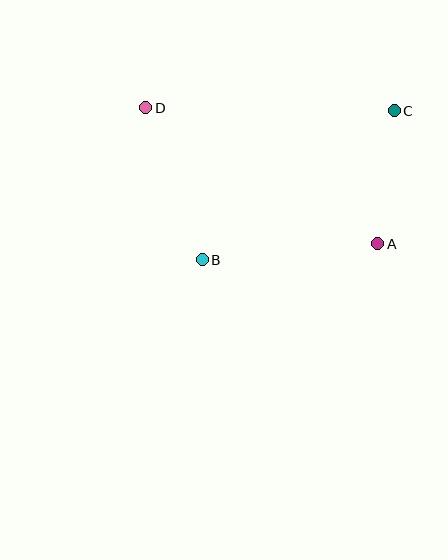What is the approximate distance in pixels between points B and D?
The distance between B and D is approximately 162 pixels.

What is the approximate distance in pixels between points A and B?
The distance between A and B is approximately 176 pixels.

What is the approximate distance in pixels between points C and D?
The distance between C and D is approximately 249 pixels.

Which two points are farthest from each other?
Points A and D are farthest from each other.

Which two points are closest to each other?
Points A and C are closest to each other.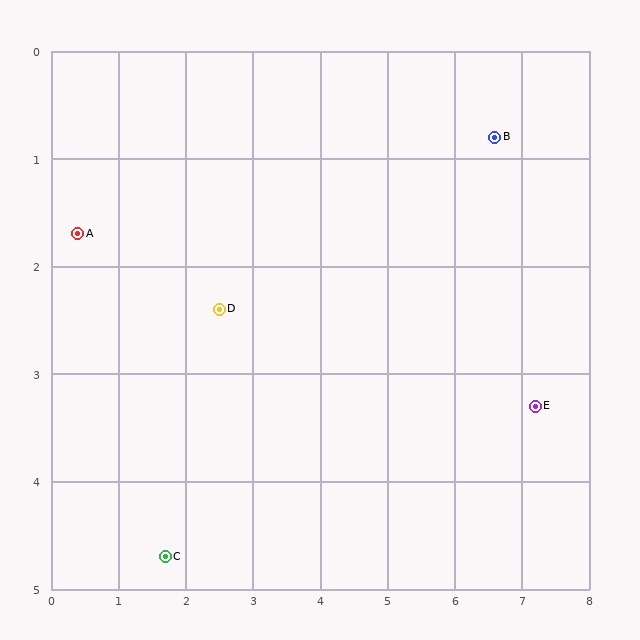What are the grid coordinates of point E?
Point E is at approximately (7.2, 3.3).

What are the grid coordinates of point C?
Point C is at approximately (1.7, 4.7).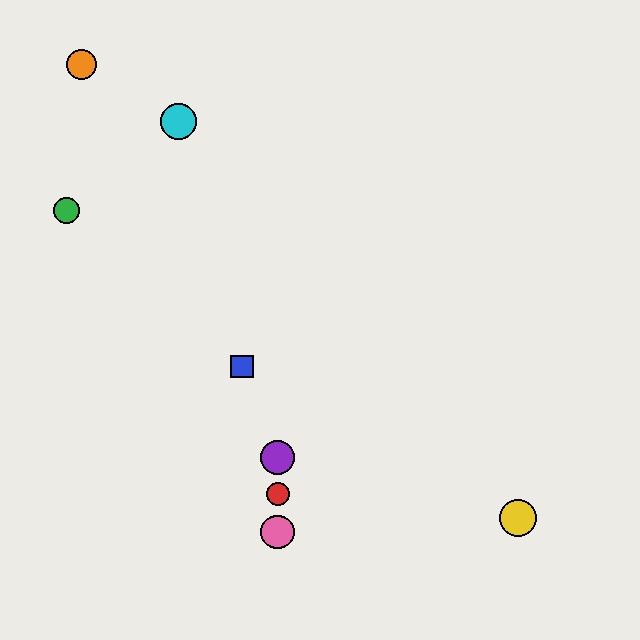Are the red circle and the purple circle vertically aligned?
Yes, both are at x≈278.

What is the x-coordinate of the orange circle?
The orange circle is at x≈81.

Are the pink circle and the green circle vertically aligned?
No, the pink circle is at x≈278 and the green circle is at x≈67.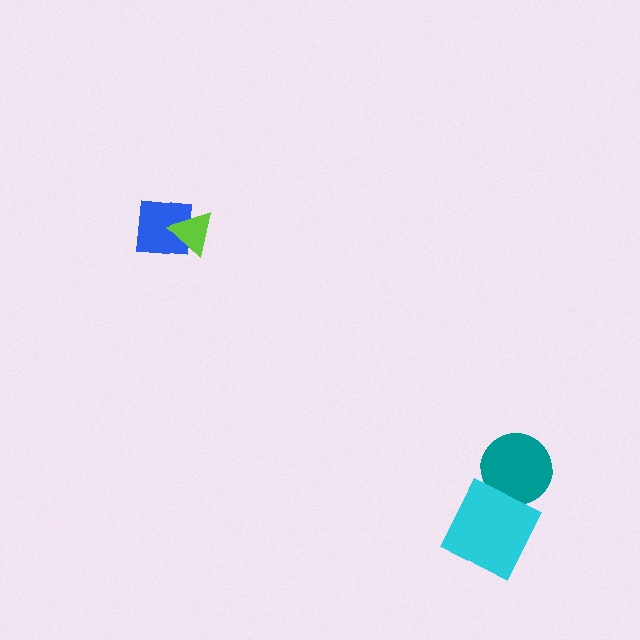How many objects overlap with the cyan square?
1 object overlaps with the cyan square.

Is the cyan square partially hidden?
No, no other shape covers it.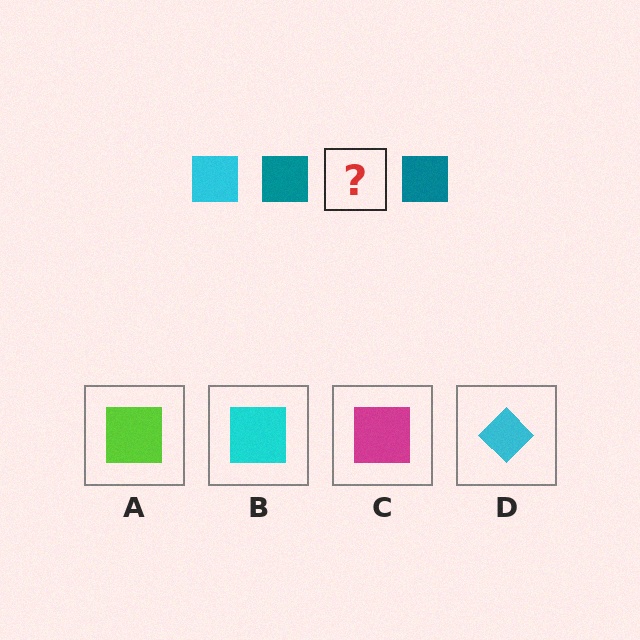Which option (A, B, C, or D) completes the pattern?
B.